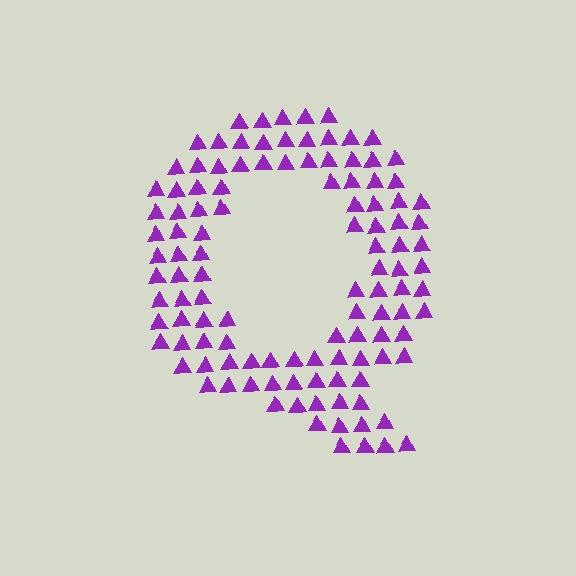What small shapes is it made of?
It is made of small triangles.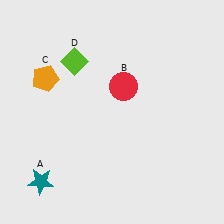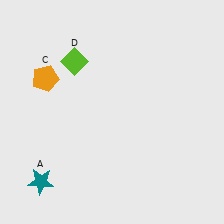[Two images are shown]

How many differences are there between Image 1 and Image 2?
There is 1 difference between the two images.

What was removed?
The red circle (B) was removed in Image 2.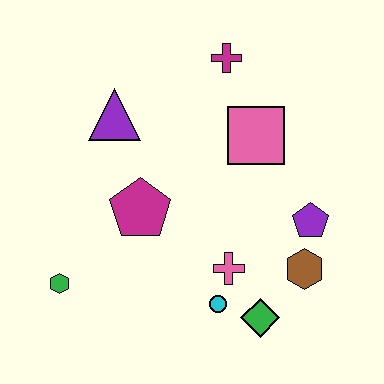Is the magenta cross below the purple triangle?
No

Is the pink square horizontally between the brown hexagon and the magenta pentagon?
Yes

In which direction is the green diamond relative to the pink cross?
The green diamond is below the pink cross.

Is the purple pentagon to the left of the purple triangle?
No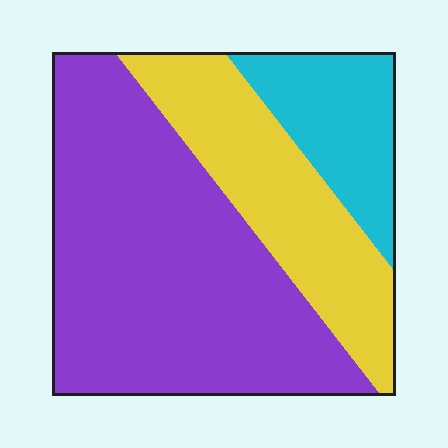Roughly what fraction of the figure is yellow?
Yellow takes up between a quarter and a half of the figure.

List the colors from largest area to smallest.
From largest to smallest: purple, yellow, cyan.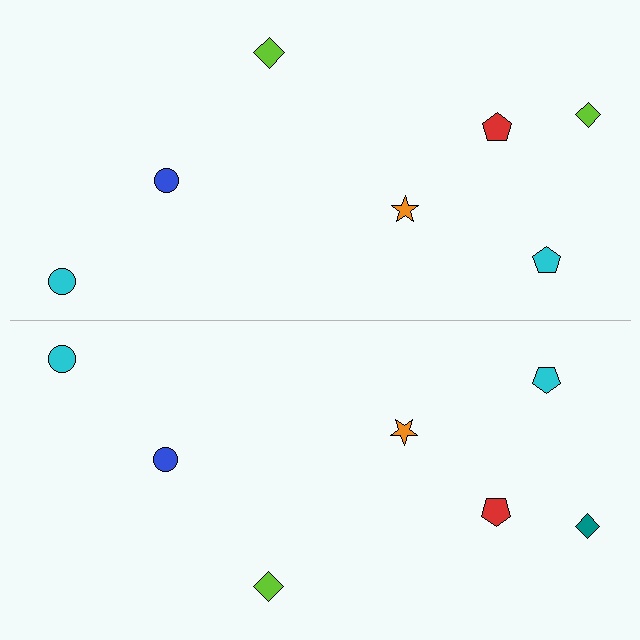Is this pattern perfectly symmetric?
No, the pattern is not perfectly symmetric. The teal diamond on the bottom side breaks the symmetry — its mirror counterpart is lime.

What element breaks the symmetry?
The teal diamond on the bottom side breaks the symmetry — its mirror counterpart is lime.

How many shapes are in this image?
There are 14 shapes in this image.